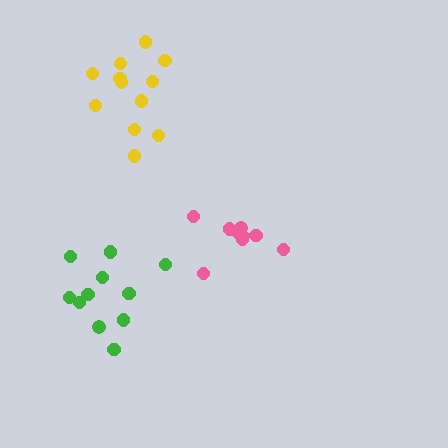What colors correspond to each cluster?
The clusters are colored: pink, yellow, green.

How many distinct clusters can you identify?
There are 3 distinct clusters.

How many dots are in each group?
Group 1: 9 dots, Group 2: 12 dots, Group 3: 11 dots (32 total).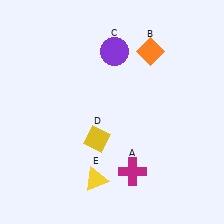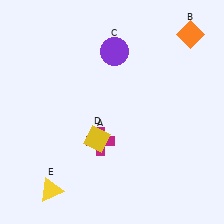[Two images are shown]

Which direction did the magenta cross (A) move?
The magenta cross (A) moved left.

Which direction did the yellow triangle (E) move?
The yellow triangle (E) moved left.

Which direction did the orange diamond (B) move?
The orange diamond (B) moved right.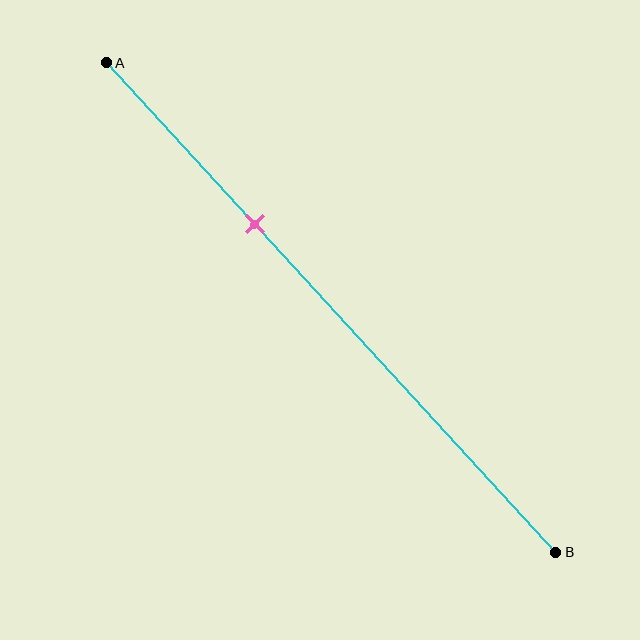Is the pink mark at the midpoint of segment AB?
No, the mark is at about 35% from A, not at the 50% midpoint.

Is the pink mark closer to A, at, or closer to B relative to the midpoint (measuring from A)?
The pink mark is closer to point A than the midpoint of segment AB.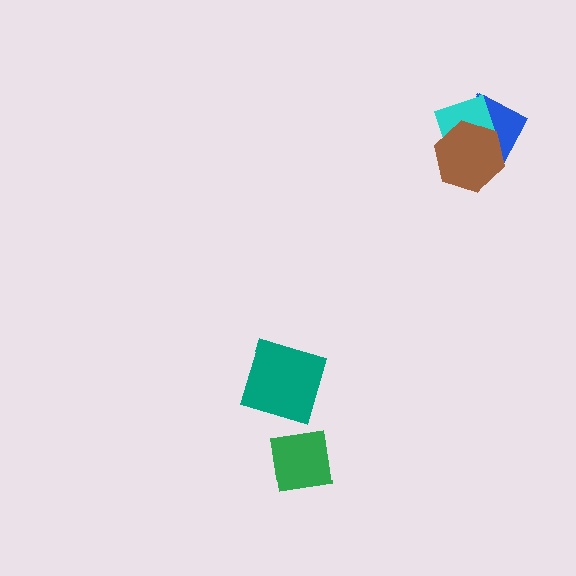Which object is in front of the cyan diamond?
The brown hexagon is in front of the cyan diamond.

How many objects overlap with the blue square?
2 objects overlap with the blue square.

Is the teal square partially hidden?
No, no other shape covers it.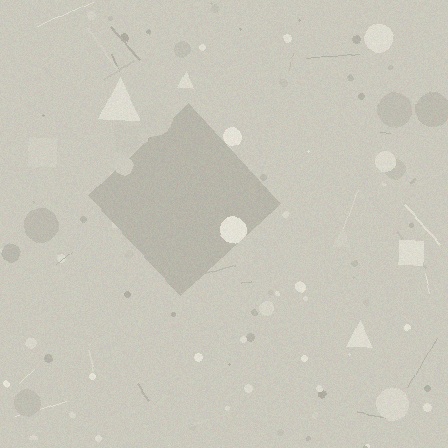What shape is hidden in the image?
A diamond is hidden in the image.